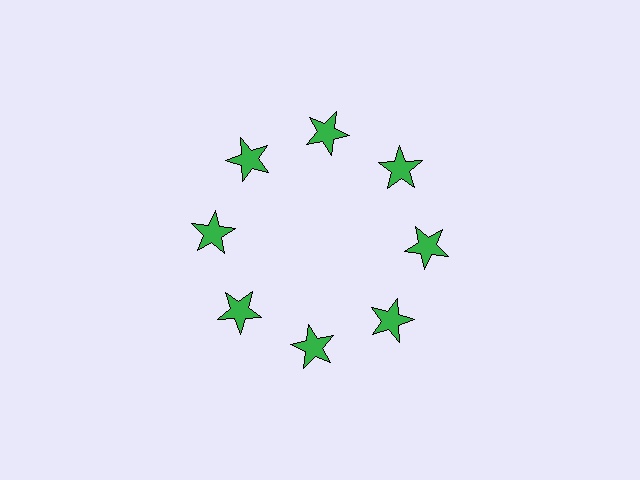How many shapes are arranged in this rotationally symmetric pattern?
There are 8 shapes, arranged in 8 groups of 1.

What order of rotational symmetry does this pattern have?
This pattern has 8-fold rotational symmetry.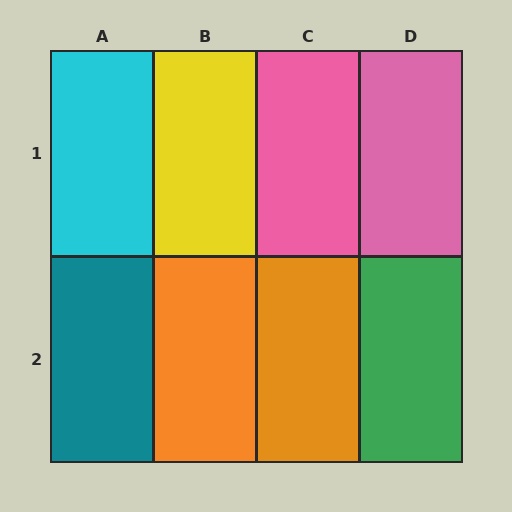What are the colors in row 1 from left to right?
Cyan, yellow, pink, pink.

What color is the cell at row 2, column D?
Green.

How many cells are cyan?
1 cell is cyan.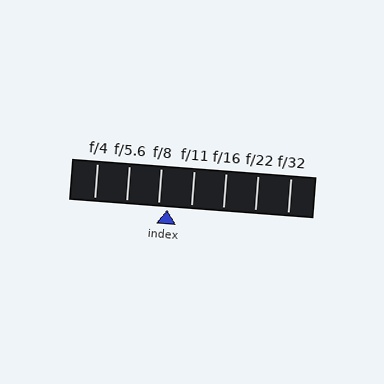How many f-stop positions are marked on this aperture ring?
There are 7 f-stop positions marked.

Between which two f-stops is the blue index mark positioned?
The index mark is between f/8 and f/11.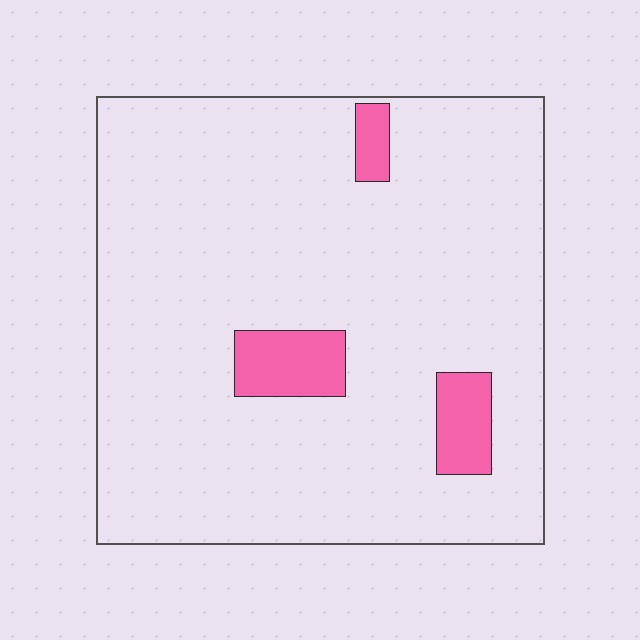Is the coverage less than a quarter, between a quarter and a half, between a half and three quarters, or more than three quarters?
Less than a quarter.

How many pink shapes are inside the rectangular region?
3.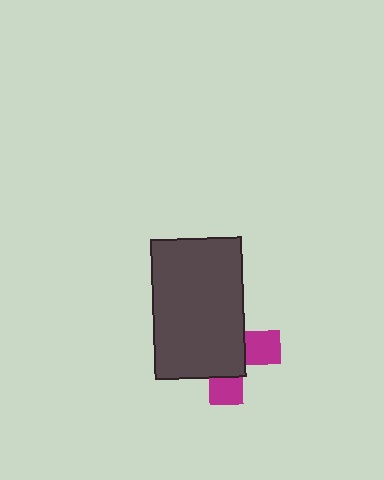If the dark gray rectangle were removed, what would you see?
You would see the complete magenta cross.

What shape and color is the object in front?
The object in front is a dark gray rectangle.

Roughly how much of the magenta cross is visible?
A small part of it is visible (roughly 33%).